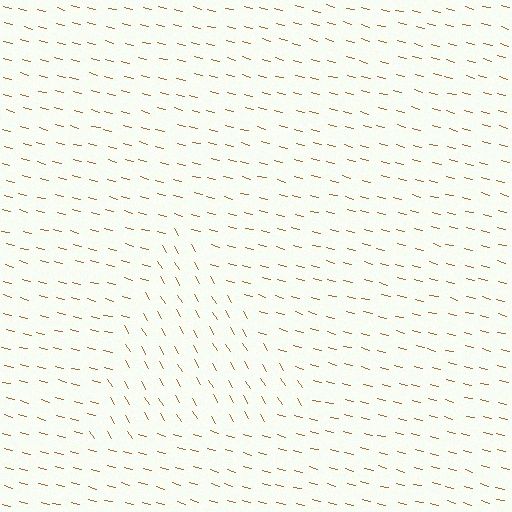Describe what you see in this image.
The image is filled with small brown line segments. A triangle region in the image has lines oriented differently from the surrounding lines, creating a visible texture boundary.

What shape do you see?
I see a triangle.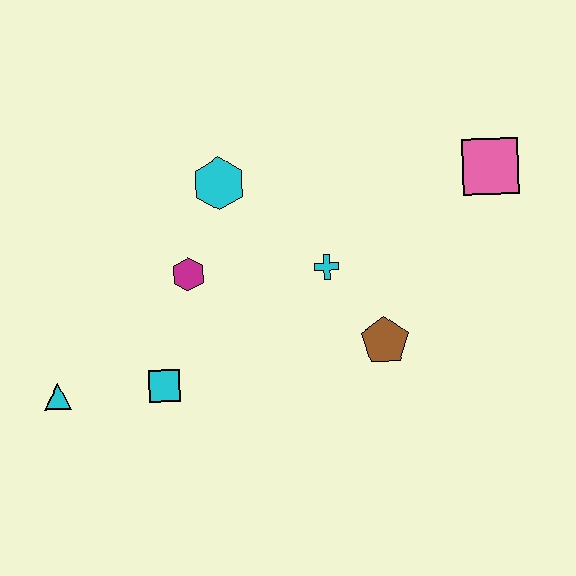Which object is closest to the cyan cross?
The brown pentagon is closest to the cyan cross.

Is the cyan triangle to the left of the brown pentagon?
Yes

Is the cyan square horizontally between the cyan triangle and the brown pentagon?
Yes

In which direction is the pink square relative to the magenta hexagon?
The pink square is to the right of the magenta hexagon.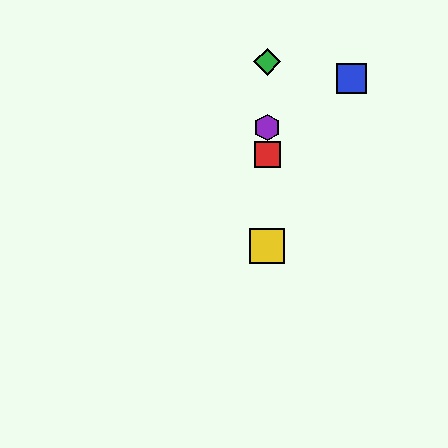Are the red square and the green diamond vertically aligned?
Yes, both are at x≈267.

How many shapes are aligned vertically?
4 shapes (the red square, the green diamond, the yellow square, the purple hexagon) are aligned vertically.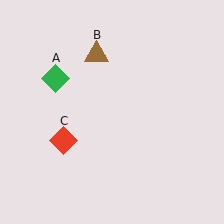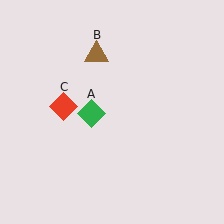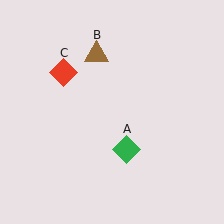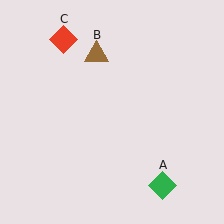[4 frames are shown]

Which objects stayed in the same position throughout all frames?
Brown triangle (object B) remained stationary.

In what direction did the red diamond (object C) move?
The red diamond (object C) moved up.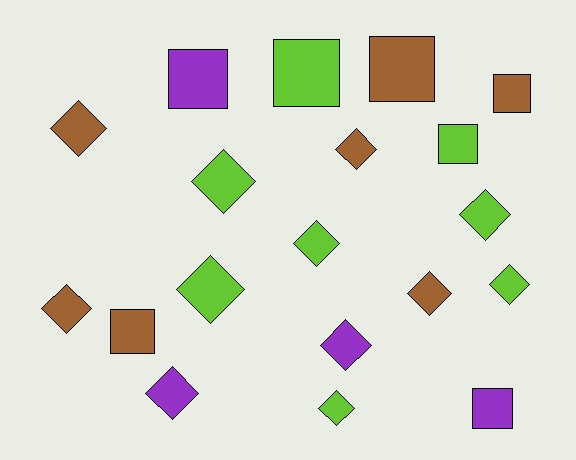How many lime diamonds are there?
There are 6 lime diamonds.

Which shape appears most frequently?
Diamond, with 12 objects.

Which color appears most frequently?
Lime, with 8 objects.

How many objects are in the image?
There are 19 objects.